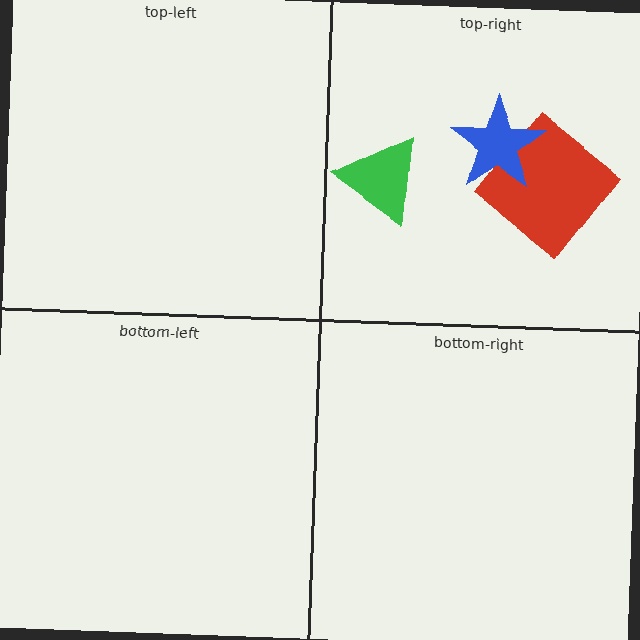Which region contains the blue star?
The top-right region.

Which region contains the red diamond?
The top-right region.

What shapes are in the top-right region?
The green triangle, the red diamond, the blue star.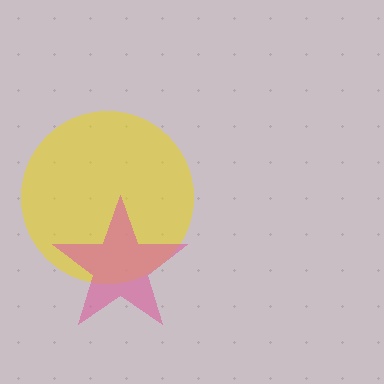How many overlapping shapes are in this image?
There are 2 overlapping shapes in the image.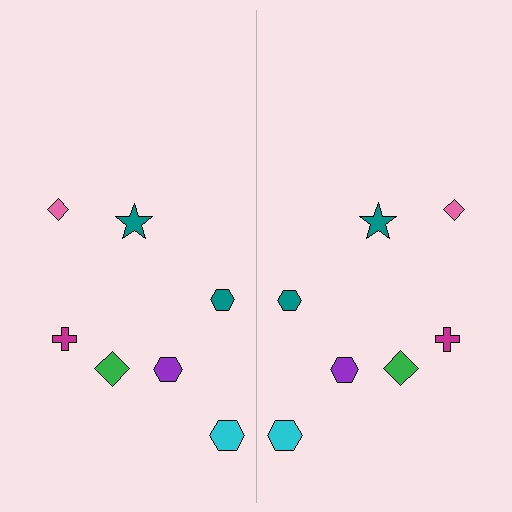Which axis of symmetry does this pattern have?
The pattern has a vertical axis of symmetry running through the center of the image.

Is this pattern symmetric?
Yes, this pattern has bilateral (reflection) symmetry.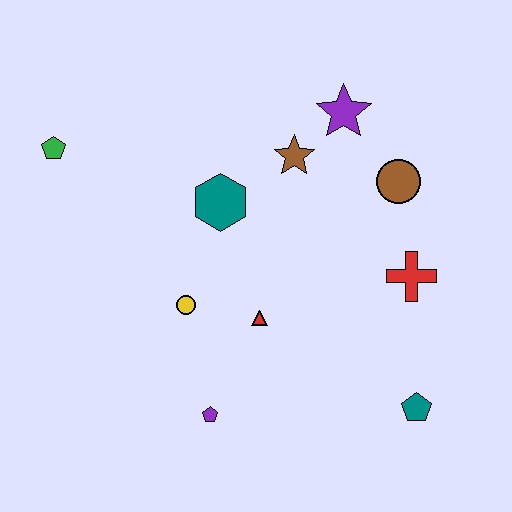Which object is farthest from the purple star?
The purple pentagon is farthest from the purple star.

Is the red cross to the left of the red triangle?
No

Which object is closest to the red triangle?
The yellow circle is closest to the red triangle.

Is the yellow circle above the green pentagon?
No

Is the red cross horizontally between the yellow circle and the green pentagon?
No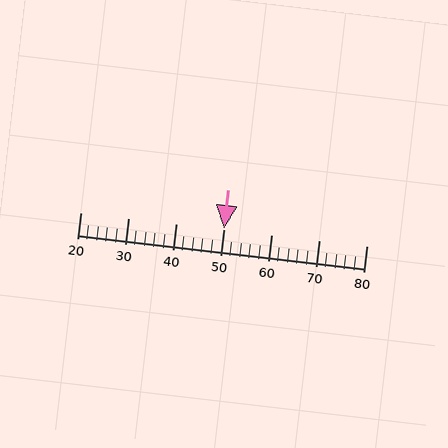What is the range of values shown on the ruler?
The ruler shows values from 20 to 80.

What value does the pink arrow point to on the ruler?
The pink arrow points to approximately 50.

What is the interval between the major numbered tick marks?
The major tick marks are spaced 10 units apart.